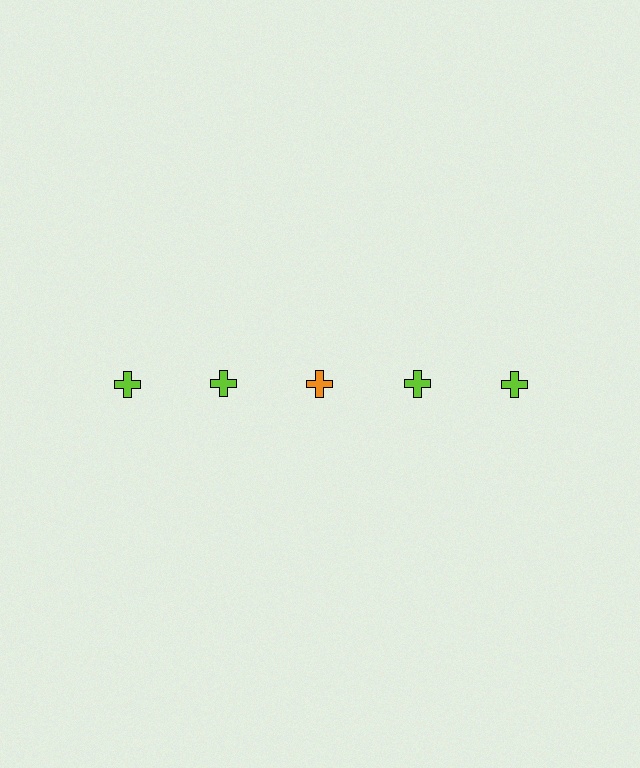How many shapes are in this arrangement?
There are 5 shapes arranged in a grid pattern.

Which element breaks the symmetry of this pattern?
The orange cross in the top row, center column breaks the symmetry. All other shapes are lime crosses.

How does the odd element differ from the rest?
It has a different color: orange instead of lime.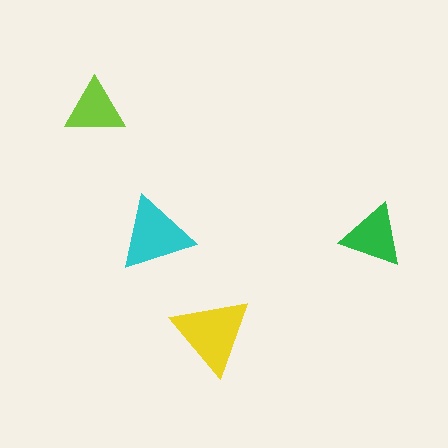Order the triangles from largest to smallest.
the yellow one, the cyan one, the green one, the lime one.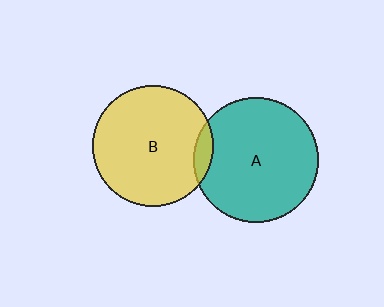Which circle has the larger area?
Circle A (teal).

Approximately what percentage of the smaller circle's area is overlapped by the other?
Approximately 10%.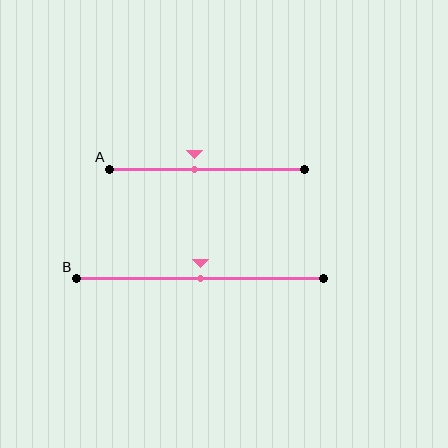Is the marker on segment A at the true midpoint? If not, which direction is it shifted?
No, the marker on segment A is shifted to the left by about 6% of the segment length.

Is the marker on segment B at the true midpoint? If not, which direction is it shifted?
Yes, the marker on segment B is at the true midpoint.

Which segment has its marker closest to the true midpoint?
Segment B has its marker closest to the true midpoint.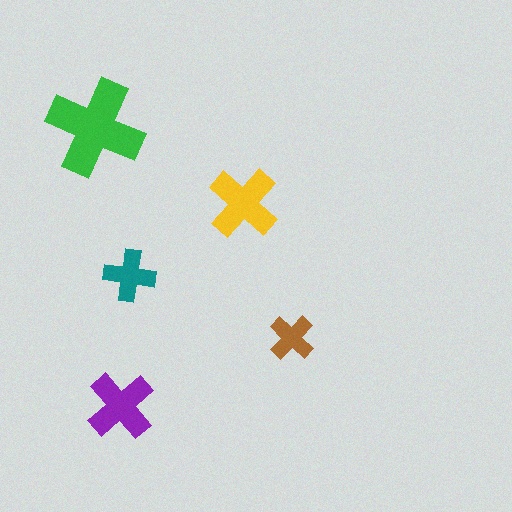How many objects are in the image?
There are 5 objects in the image.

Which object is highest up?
The green cross is topmost.